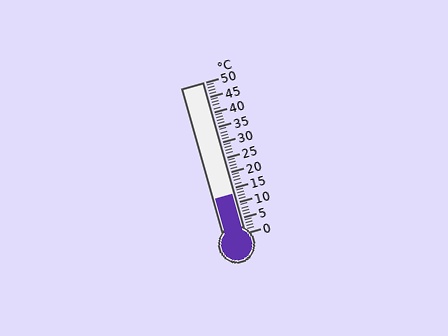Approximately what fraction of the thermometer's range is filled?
The thermometer is filled to approximately 25% of its range.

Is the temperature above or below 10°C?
The temperature is above 10°C.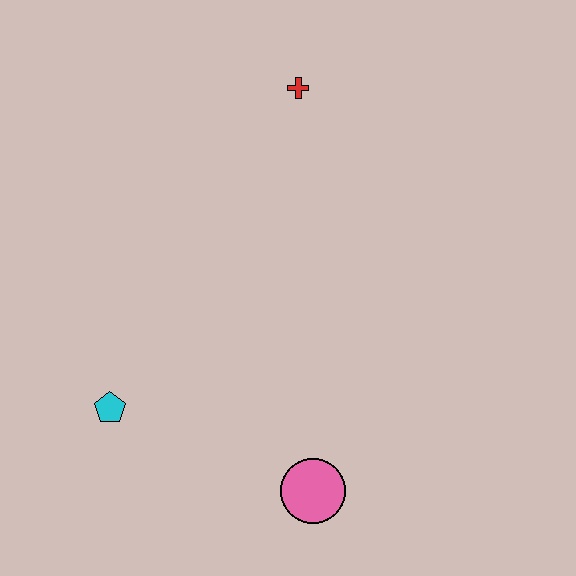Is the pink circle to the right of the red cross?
Yes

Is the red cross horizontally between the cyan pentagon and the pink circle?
Yes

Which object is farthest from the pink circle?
The red cross is farthest from the pink circle.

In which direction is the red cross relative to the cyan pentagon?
The red cross is above the cyan pentagon.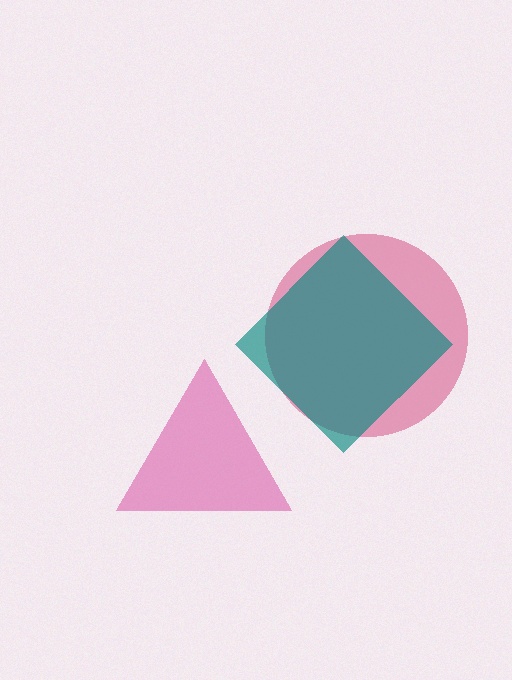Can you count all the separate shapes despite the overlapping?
Yes, there are 3 separate shapes.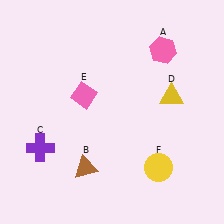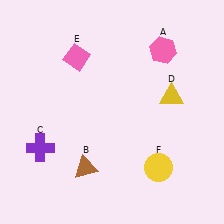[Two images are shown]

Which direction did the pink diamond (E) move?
The pink diamond (E) moved up.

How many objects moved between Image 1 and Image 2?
1 object moved between the two images.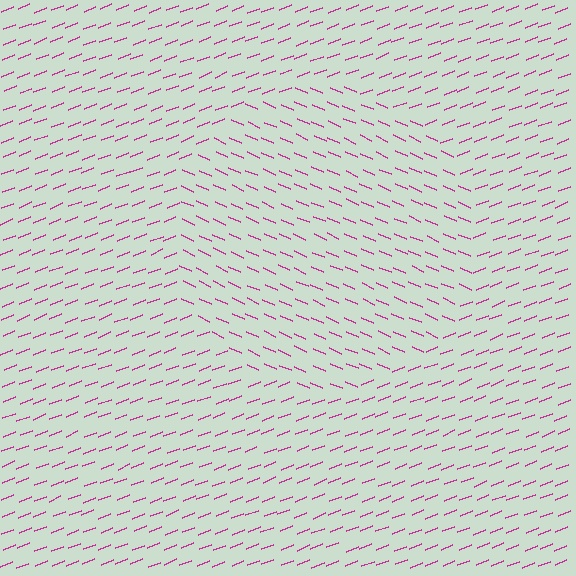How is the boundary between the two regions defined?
The boundary is defined purely by a change in line orientation (approximately 45 degrees difference). All lines are the same color and thickness.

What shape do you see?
I see a circle.